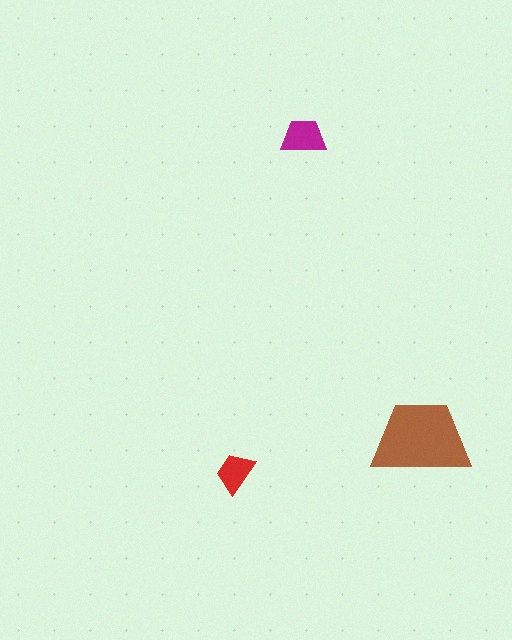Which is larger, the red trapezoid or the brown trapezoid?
The brown one.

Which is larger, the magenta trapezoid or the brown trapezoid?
The brown one.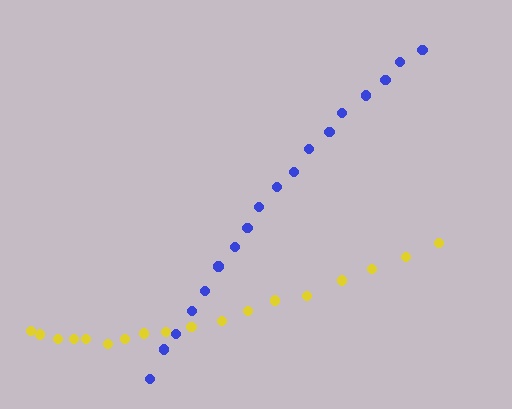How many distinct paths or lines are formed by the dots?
There are 2 distinct paths.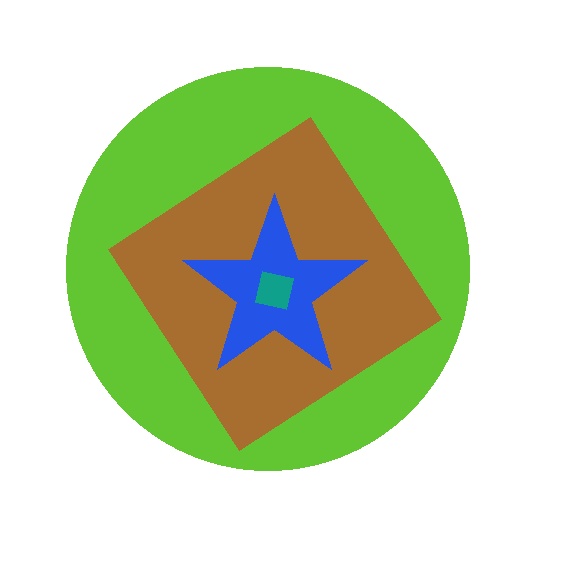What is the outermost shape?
The lime circle.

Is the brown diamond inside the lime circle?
Yes.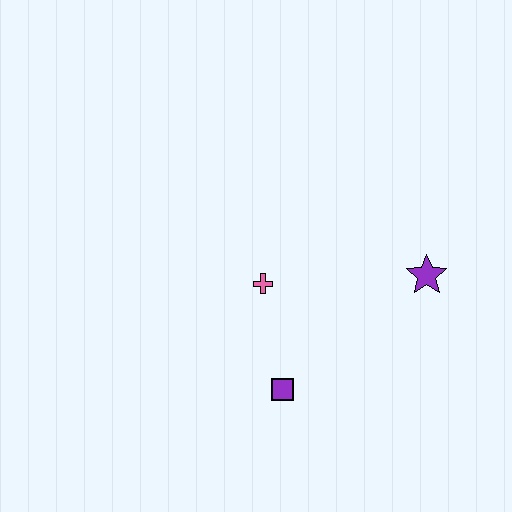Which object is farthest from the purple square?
The purple star is farthest from the purple square.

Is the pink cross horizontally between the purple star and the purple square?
No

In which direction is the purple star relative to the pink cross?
The purple star is to the right of the pink cross.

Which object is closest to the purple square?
The pink cross is closest to the purple square.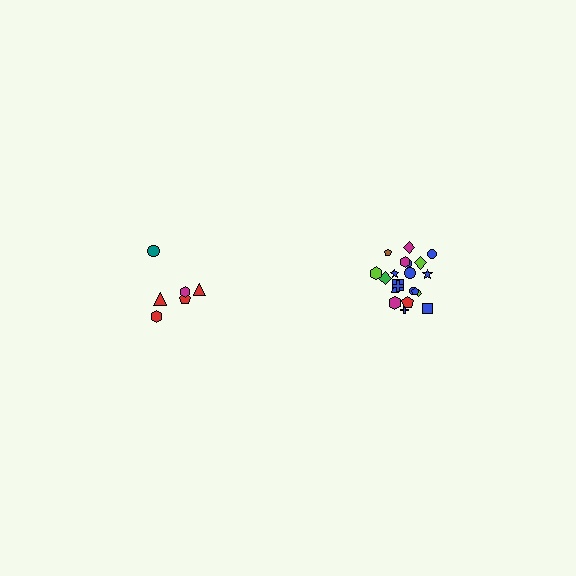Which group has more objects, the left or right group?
The right group.